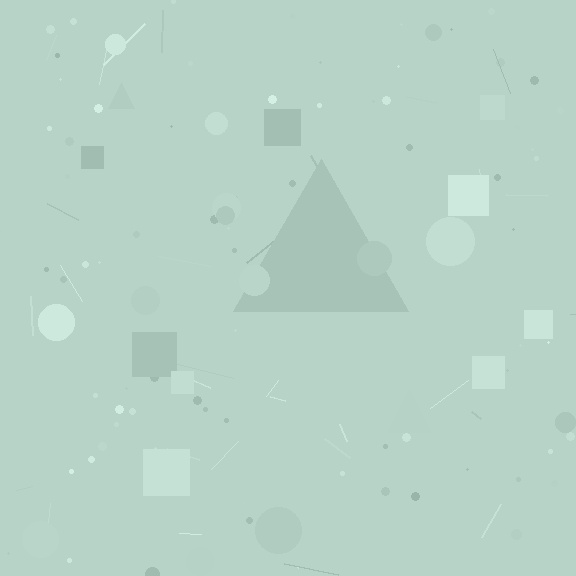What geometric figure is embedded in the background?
A triangle is embedded in the background.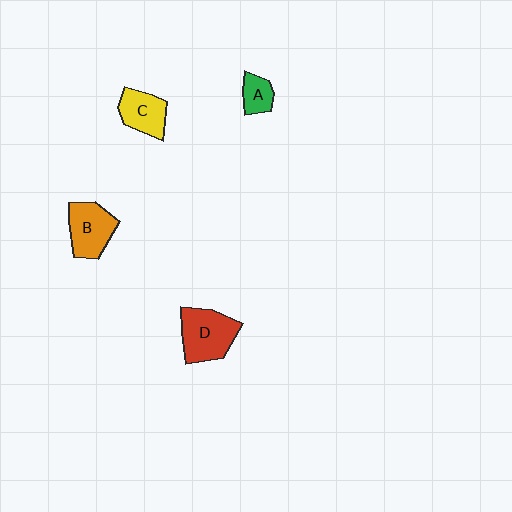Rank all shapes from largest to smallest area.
From largest to smallest: D (red), B (orange), C (yellow), A (green).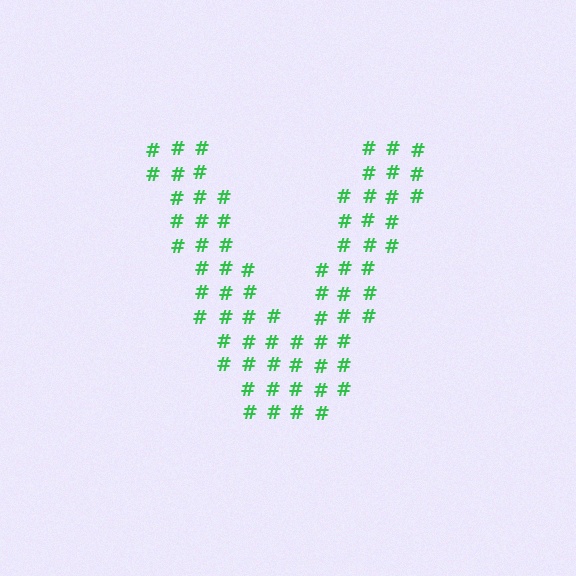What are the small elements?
The small elements are hash symbols.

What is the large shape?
The large shape is the letter V.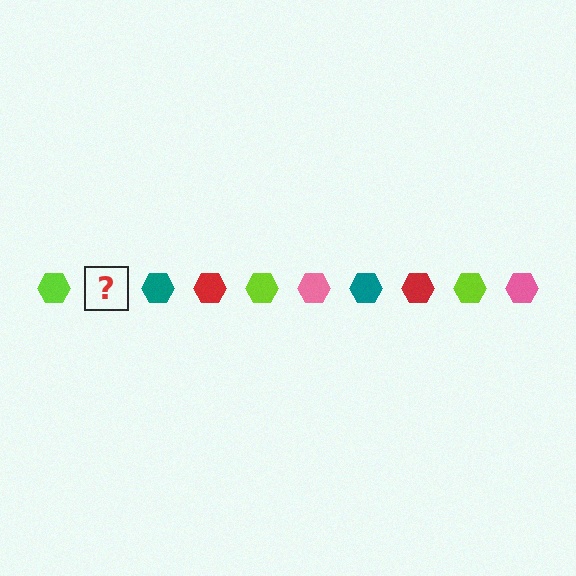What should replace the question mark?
The question mark should be replaced with a pink hexagon.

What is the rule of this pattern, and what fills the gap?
The rule is that the pattern cycles through lime, pink, teal, red hexagons. The gap should be filled with a pink hexagon.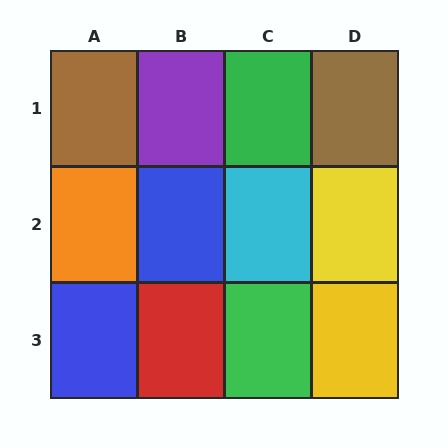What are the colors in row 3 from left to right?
Blue, red, green, yellow.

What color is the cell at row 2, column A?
Orange.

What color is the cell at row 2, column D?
Yellow.